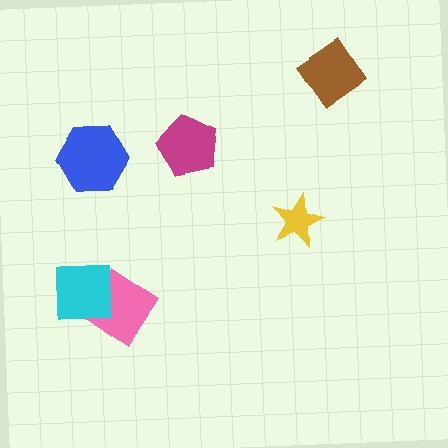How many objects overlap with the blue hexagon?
0 objects overlap with the blue hexagon.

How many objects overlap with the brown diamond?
0 objects overlap with the brown diamond.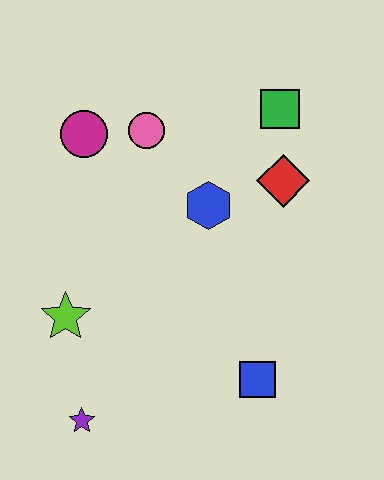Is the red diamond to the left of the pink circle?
No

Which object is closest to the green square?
The red diamond is closest to the green square.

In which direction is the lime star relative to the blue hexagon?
The lime star is to the left of the blue hexagon.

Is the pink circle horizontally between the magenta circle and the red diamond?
Yes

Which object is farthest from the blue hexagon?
The purple star is farthest from the blue hexagon.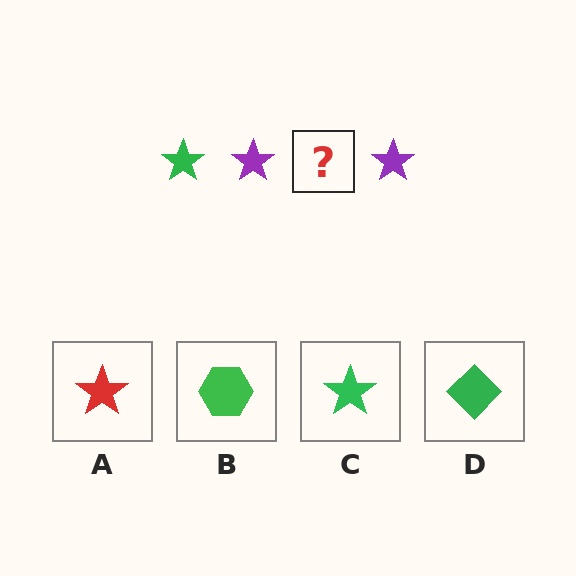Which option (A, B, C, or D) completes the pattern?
C.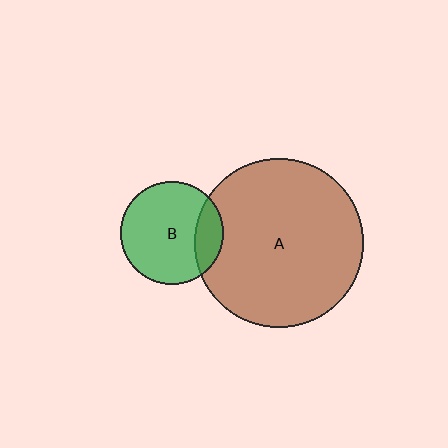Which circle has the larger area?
Circle A (brown).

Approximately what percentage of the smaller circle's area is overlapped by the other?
Approximately 20%.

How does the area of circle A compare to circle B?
Approximately 2.7 times.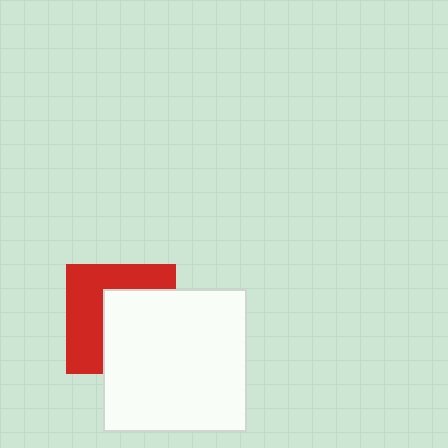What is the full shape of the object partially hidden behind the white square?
The partially hidden object is a red square.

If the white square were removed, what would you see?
You would see the complete red square.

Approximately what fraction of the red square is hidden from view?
Roughly 50% of the red square is hidden behind the white square.